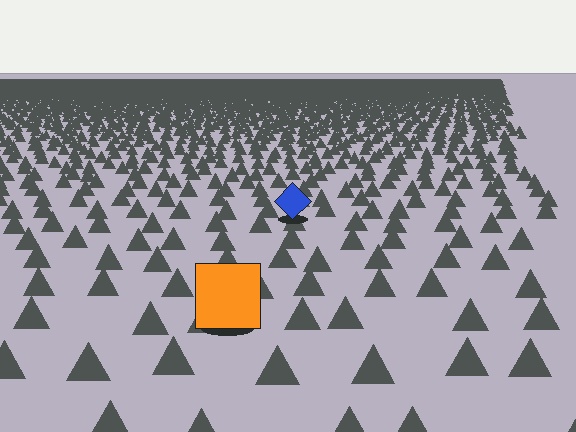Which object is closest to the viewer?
The orange square is closest. The texture marks near it are larger and more spread out.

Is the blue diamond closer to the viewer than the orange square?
No. The orange square is closer — you can tell from the texture gradient: the ground texture is coarser near it.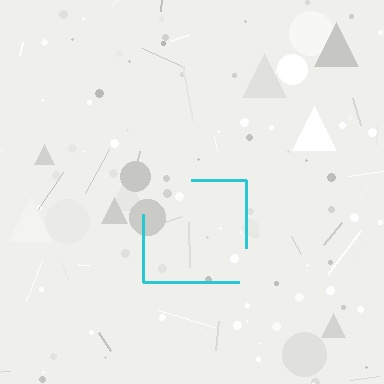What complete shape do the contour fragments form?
The contour fragments form a square.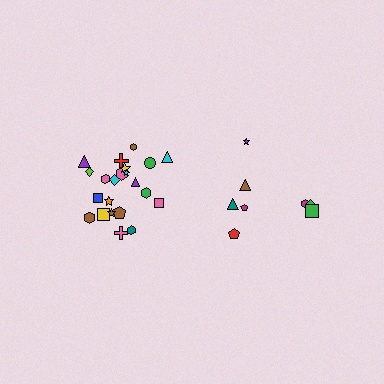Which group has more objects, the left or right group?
The left group.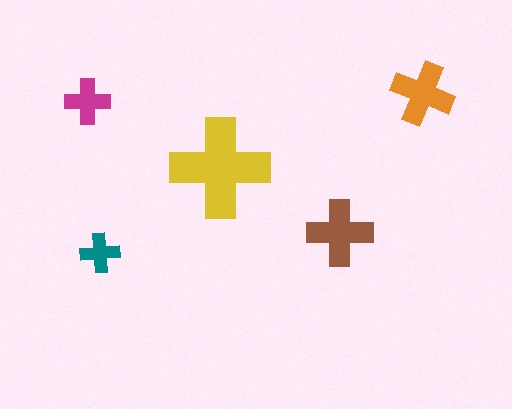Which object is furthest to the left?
The magenta cross is leftmost.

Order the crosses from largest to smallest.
the yellow one, the brown one, the orange one, the magenta one, the teal one.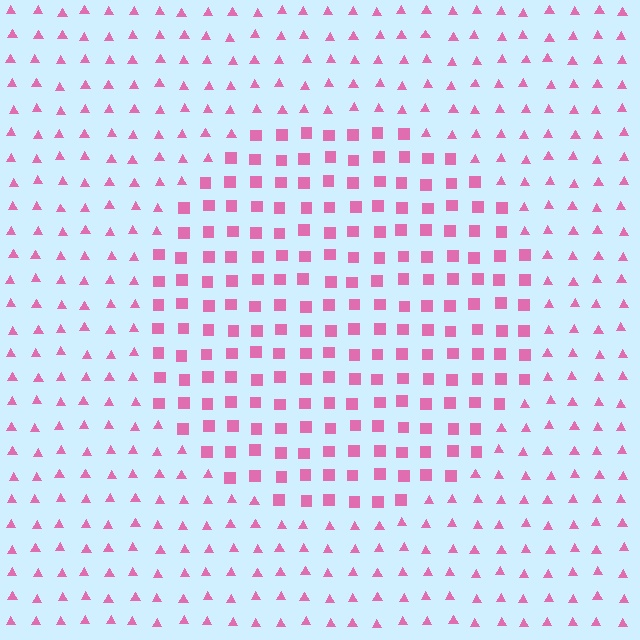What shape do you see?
I see a circle.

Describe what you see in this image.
The image is filled with small pink elements arranged in a uniform grid. A circle-shaped region contains squares, while the surrounding area contains triangles. The boundary is defined purely by the change in element shape.